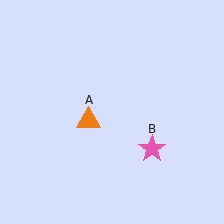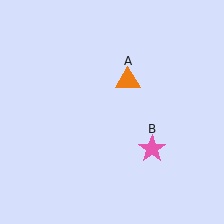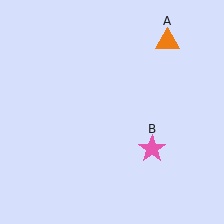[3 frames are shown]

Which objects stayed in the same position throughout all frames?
Pink star (object B) remained stationary.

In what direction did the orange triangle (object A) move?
The orange triangle (object A) moved up and to the right.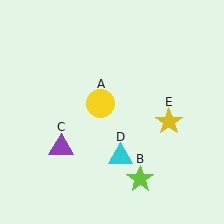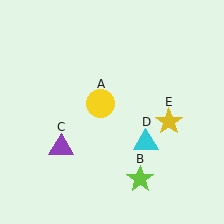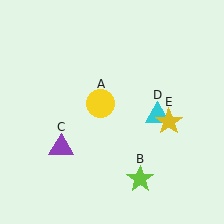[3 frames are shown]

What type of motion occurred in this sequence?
The cyan triangle (object D) rotated counterclockwise around the center of the scene.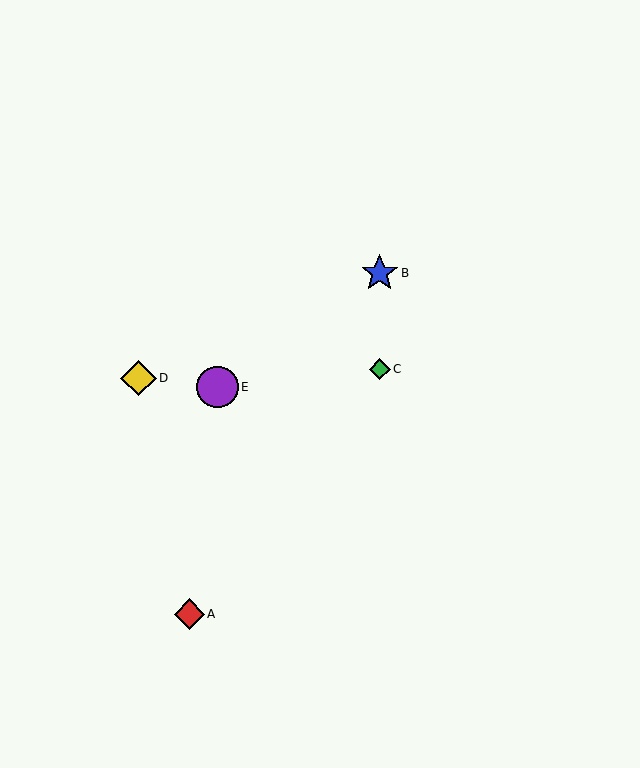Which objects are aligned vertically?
Objects B, C are aligned vertically.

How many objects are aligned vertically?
2 objects (B, C) are aligned vertically.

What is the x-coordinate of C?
Object C is at x≈380.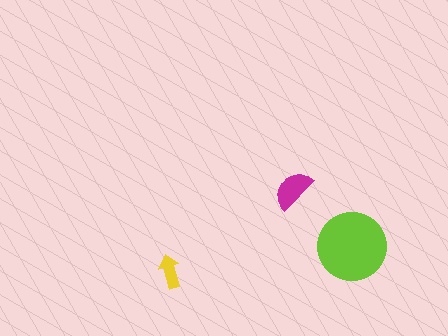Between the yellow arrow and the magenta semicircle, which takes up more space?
The magenta semicircle.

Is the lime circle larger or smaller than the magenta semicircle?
Larger.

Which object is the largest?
The lime circle.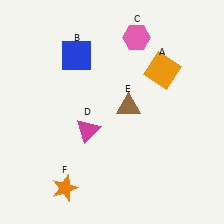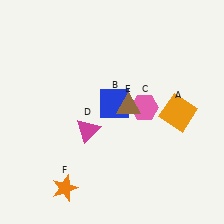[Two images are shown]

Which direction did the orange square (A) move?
The orange square (A) moved down.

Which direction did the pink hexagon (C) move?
The pink hexagon (C) moved down.